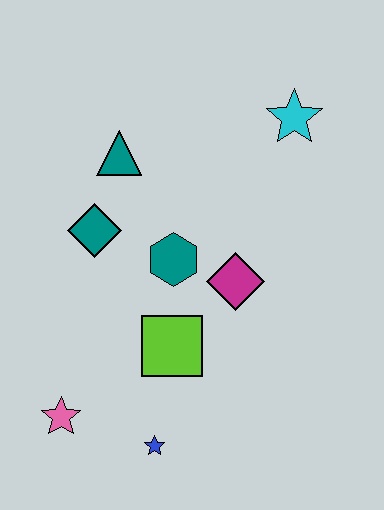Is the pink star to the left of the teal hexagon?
Yes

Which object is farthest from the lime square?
The cyan star is farthest from the lime square.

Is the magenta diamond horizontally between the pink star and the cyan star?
Yes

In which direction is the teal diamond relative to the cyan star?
The teal diamond is to the left of the cyan star.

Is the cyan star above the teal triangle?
Yes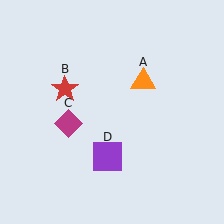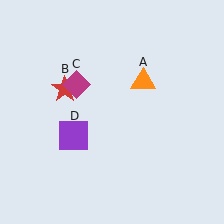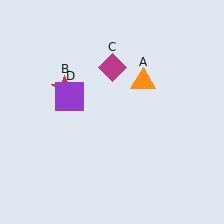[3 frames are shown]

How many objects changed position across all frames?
2 objects changed position: magenta diamond (object C), purple square (object D).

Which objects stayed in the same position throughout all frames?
Orange triangle (object A) and red star (object B) remained stationary.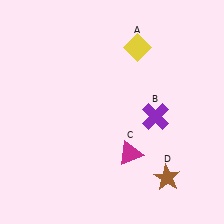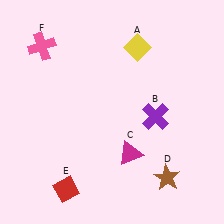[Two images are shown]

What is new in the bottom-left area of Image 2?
A red diamond (E) was added in the bottom-left area of Image 2.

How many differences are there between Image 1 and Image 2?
There are 2 differences between the two images.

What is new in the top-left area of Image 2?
A pink cross (F) was added in the top-left area of Image 2.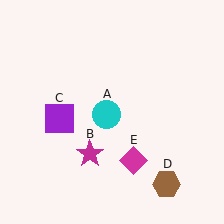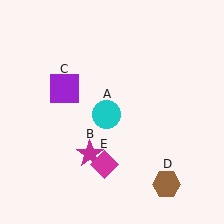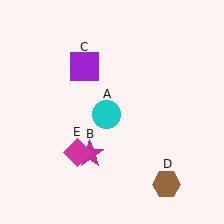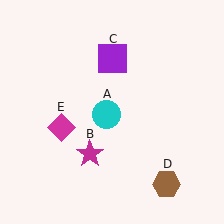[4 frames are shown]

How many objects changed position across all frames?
2 objects changed position: purple square (object C), magenta diamond (object E).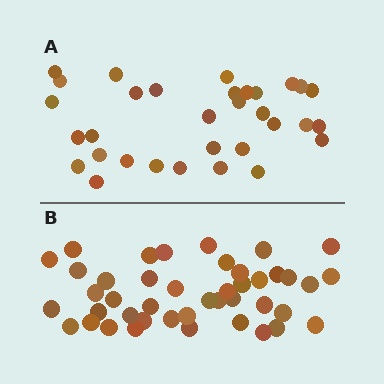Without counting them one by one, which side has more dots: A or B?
Region B (the bottom region) has more dots.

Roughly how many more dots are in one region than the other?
Region B has roughly 12 or so more dots than region A.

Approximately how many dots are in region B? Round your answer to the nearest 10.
About 40 dots. (The exact count is 43, which rounds to 40.)